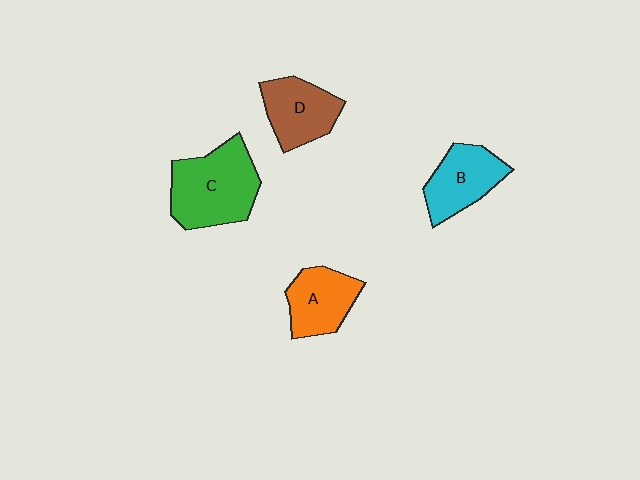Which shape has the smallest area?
Shape A (orange).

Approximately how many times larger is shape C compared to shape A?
Approximately 1.5 times.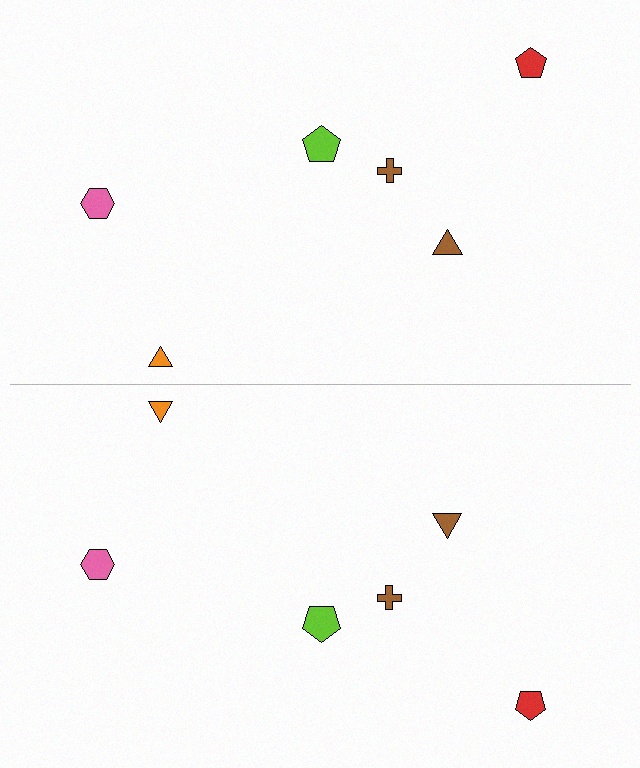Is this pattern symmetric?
Yes, this pattern has bilateral (reflection) symmetry.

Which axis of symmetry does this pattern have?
The pattern has a horizontal axis of symmetry running through the center of the image.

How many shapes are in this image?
There are 12 shapes in this image.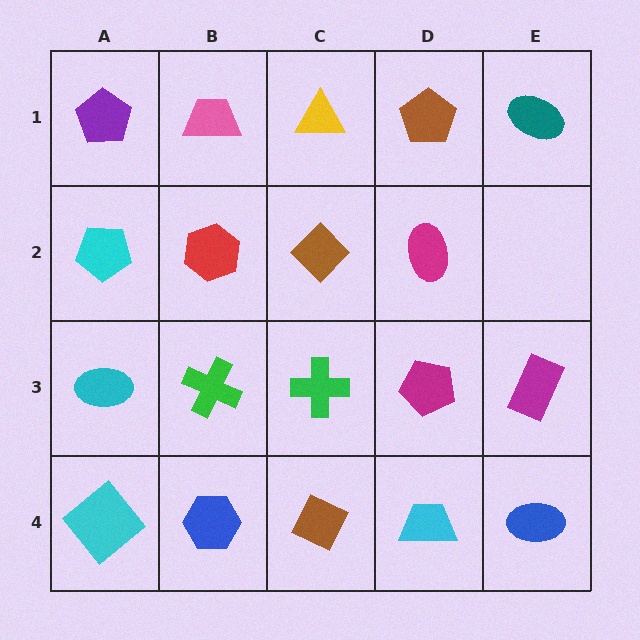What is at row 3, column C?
A green cross.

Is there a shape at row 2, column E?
No, that cell is empty.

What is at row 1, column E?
A teal ellipse.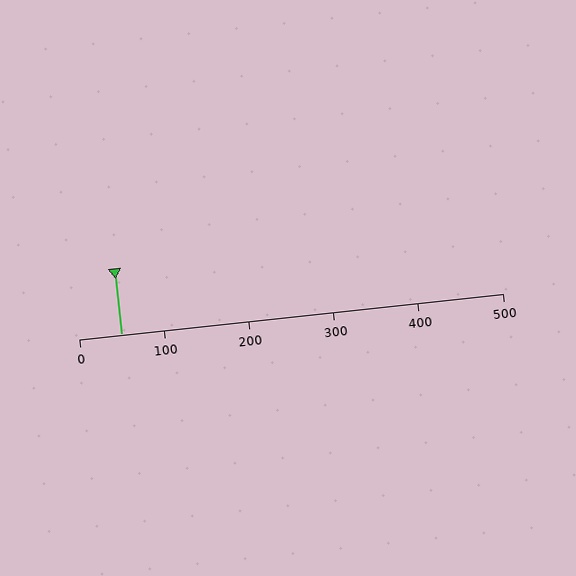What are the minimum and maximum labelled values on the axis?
The axis runs from 0 to 500.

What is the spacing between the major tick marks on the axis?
The major ticks are spaced 100 apart.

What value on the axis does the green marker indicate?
The marker indicates approximately 50.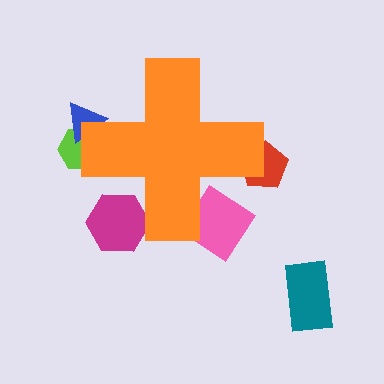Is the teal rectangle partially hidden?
No, the teal rectangle is fully visible.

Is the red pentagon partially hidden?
Yes, the red pentagon is partially hidden behind the orange cross.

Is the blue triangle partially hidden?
Yes, the blue triangle is partially hidden behind the orange cross.